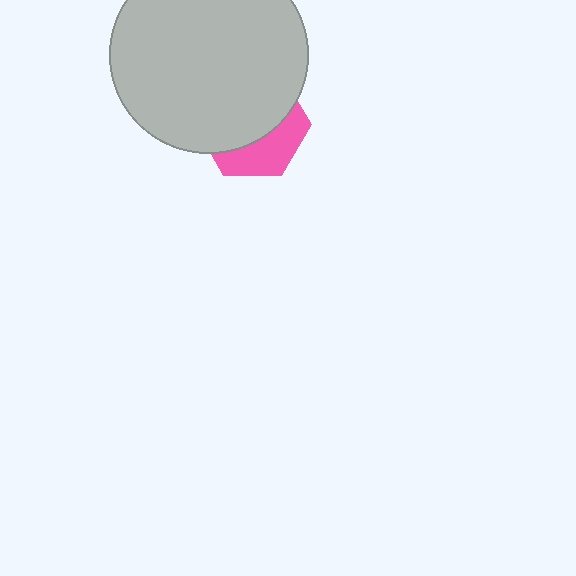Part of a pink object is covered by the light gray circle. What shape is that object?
It is a hexagon.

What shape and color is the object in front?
The object in front is a light gray circle.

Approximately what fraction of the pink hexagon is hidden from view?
Roughly 64% of the pink hexagon is hidden behind the light gray circle.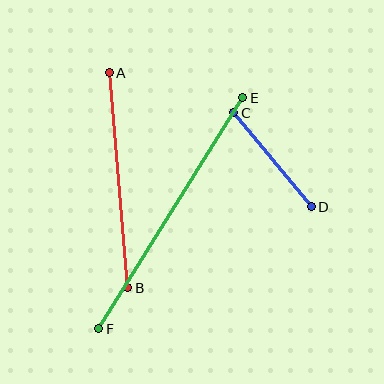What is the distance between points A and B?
The distance is approximately 216 pixels.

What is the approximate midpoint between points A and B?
The midpoint is at approximately (118, 180) pixels.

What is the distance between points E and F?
The distance is approximately 272 pixels.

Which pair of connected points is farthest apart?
Points E and F are farthest apart.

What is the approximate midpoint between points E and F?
The midpoint is at approximately (171, 213) pixels.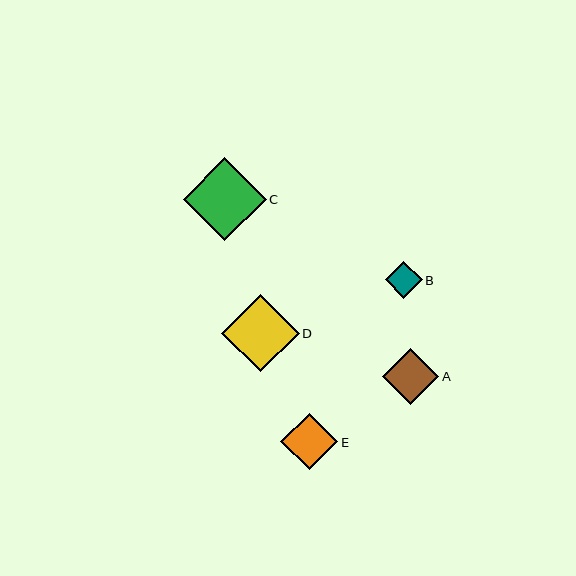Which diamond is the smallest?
Diamond B is the smallest with a size of approximately 37 pixels.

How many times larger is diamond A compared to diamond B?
Diamond A is approximately 1.5 times the size of diamond B.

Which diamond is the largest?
Diamond C is the largest with a size of approximately 83 pixels.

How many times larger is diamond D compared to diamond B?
Diamond D is approximately 2.1 times the size of diamond B.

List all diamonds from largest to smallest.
From largest to smallest: C, D, E, A, B.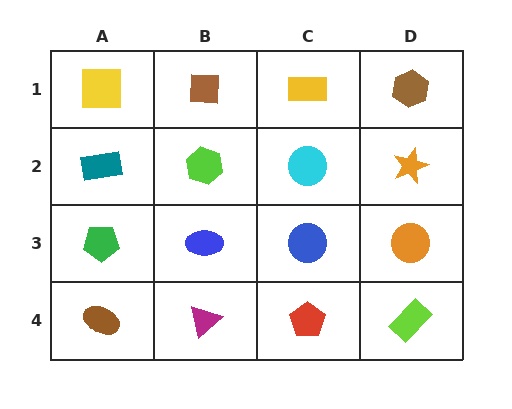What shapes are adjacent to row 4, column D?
An orange circle (row 3, column D), a red pentagon (row 4, column C).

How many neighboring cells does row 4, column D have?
2.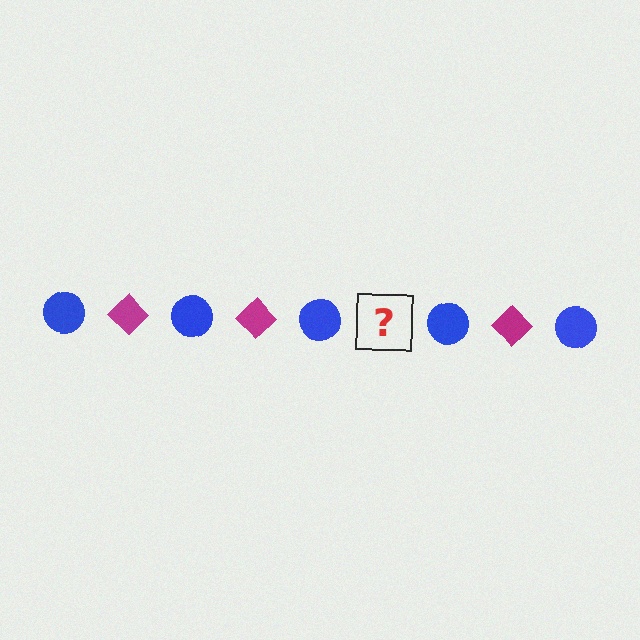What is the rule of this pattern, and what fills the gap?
The rule is that the pattern alternates between blue circle and magenta diamond. The gap should be filled with a magenta diamond.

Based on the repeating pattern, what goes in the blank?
The blank should be a magenta diamond.